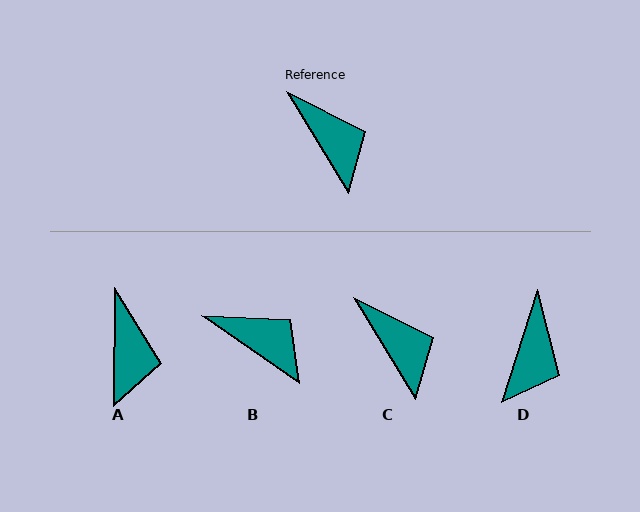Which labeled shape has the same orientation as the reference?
C.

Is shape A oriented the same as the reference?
No, it is off by about 32 degrees.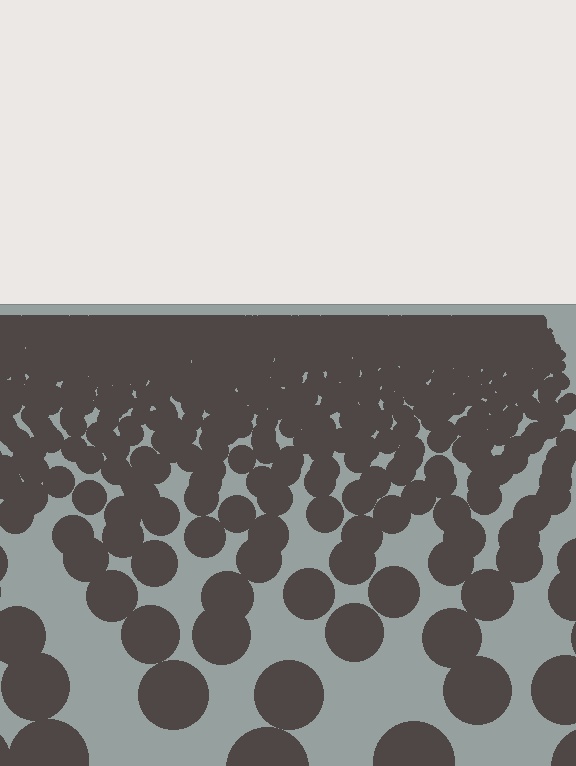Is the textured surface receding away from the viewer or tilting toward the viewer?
The surface is receding away from the viewer. Texture elements get smaller and denser toward the top.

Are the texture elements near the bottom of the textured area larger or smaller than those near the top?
Larger. Near the bottom, elements are closer to the viewer and appear at a bigger on-screen size.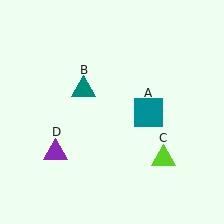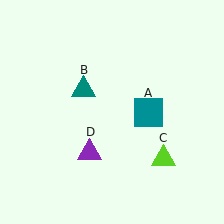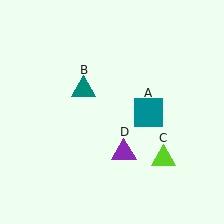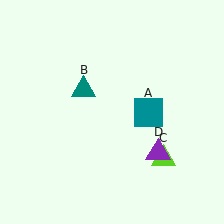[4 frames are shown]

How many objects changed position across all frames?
1 object changed position: purple triangle (object D).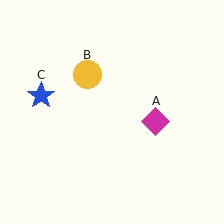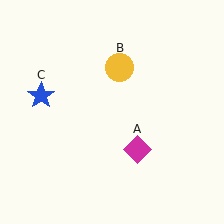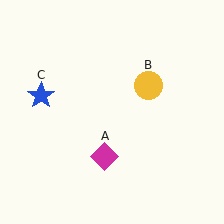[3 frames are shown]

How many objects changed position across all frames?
2 objects changed position: magenta diamond (object A), yellow circle (object B).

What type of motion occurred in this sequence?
The magenta diamond (object A), yellow circle (object B) rotated clockwise around the center of the scene.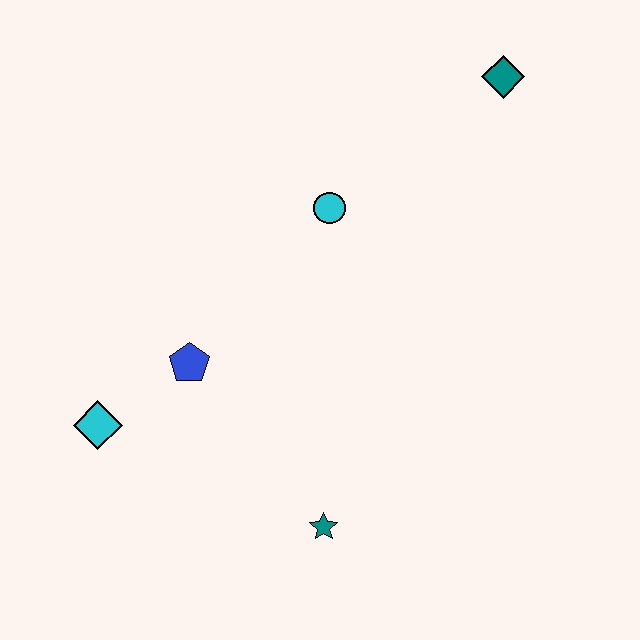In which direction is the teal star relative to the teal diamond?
The teal star is below the teal diamond.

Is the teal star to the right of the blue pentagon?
Yes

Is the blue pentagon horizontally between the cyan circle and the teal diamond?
No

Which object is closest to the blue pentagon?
The cyan diamond is closest to the blue pentagon.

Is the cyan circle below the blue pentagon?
No